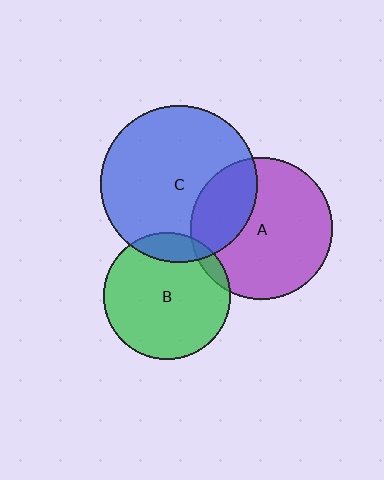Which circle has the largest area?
Circle C (blue).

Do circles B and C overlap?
Yes.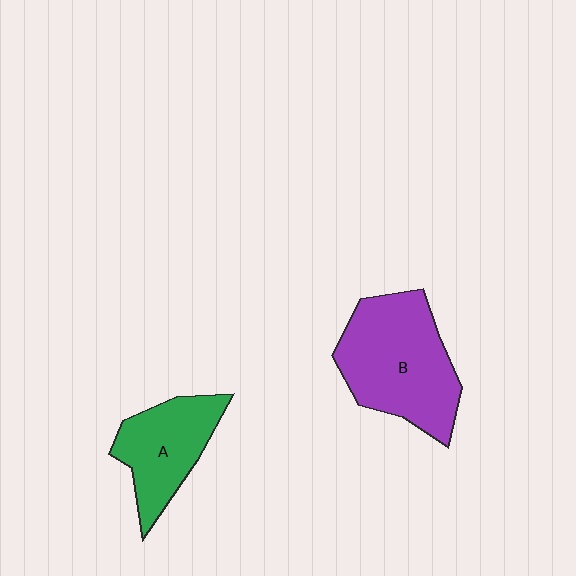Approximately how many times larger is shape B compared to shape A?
Approximately 1.5 times.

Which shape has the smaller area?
Shape A (green).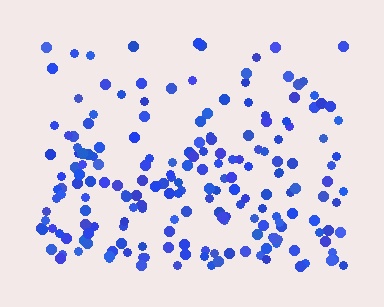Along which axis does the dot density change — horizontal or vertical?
Vertical.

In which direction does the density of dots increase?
From top to bottom, with the bottom side densest.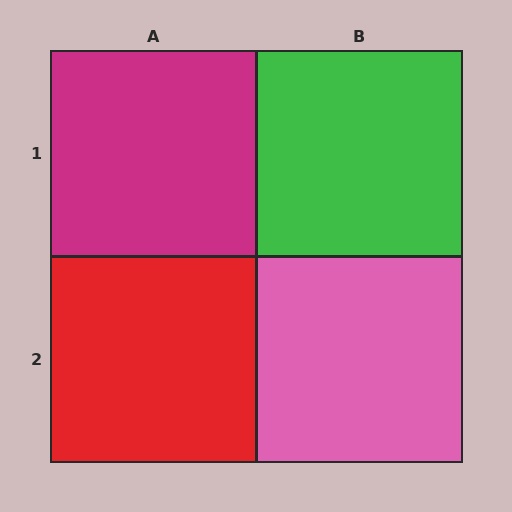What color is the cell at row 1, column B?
Green.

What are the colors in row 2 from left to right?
Red, pink.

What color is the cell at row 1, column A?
Magenta.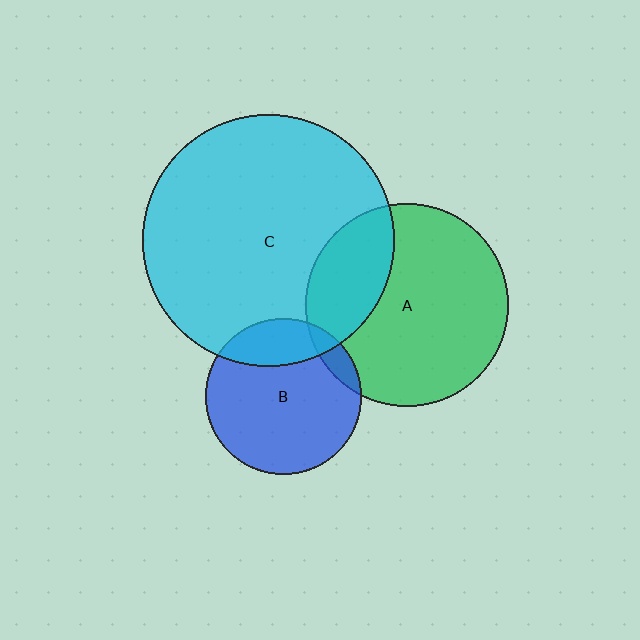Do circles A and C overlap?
Yes.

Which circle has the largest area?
Circle C (cyan).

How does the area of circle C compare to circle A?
Approximately 1.5 times.